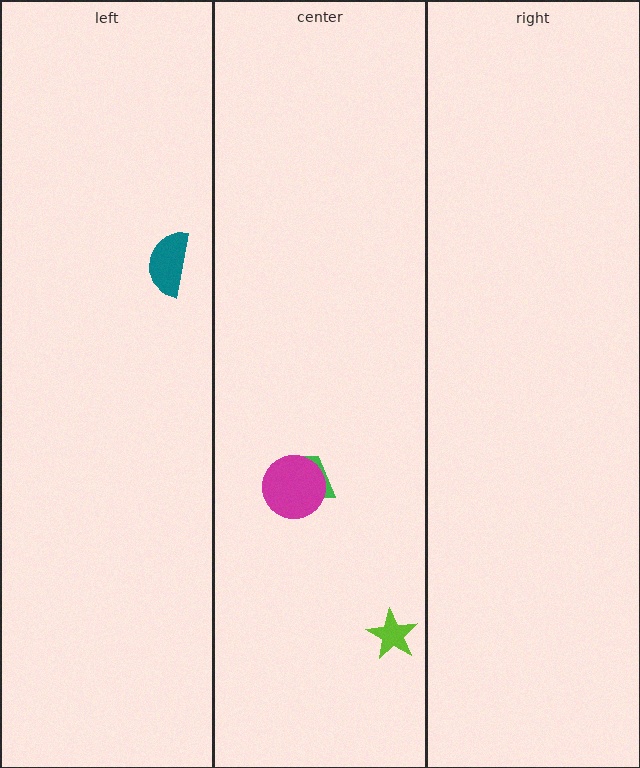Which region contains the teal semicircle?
The left region.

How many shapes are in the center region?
3.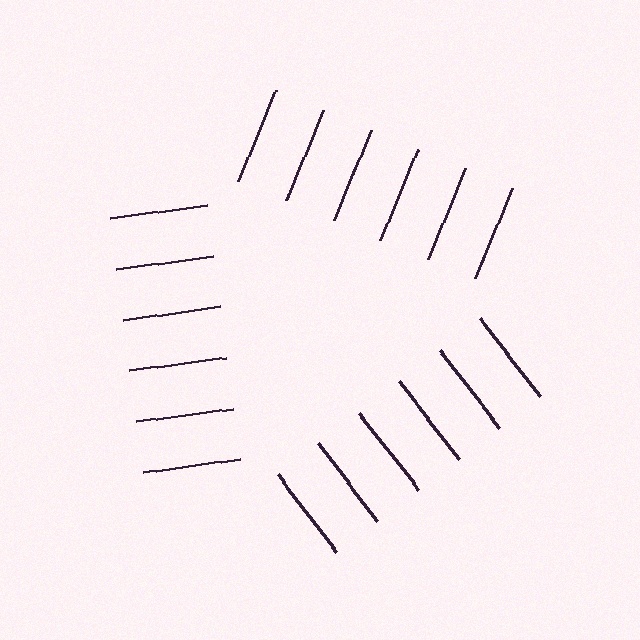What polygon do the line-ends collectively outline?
An illusory triangle — the line segments terminate on its edges but no continuous stroke is drawn.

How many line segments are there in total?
18 — 6 along each of the 3 edges.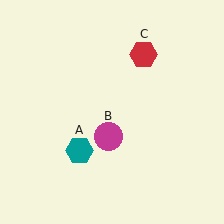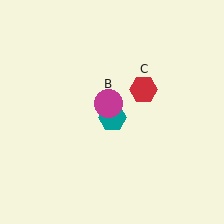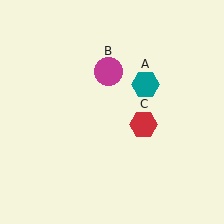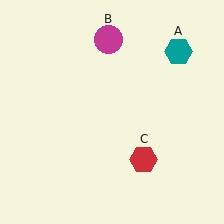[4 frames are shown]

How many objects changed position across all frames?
3 objects changed position: teal hexagon (object A), magenta circle (object B), red hexagon (object C).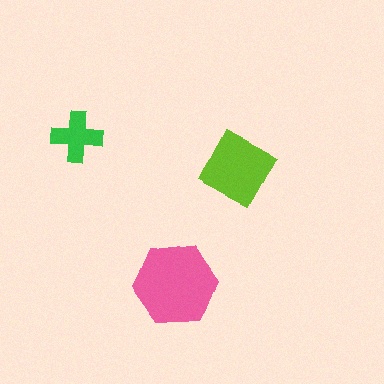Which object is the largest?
The pink hexagon.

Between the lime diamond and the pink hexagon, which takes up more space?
The pink hexagon.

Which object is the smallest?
The green cross.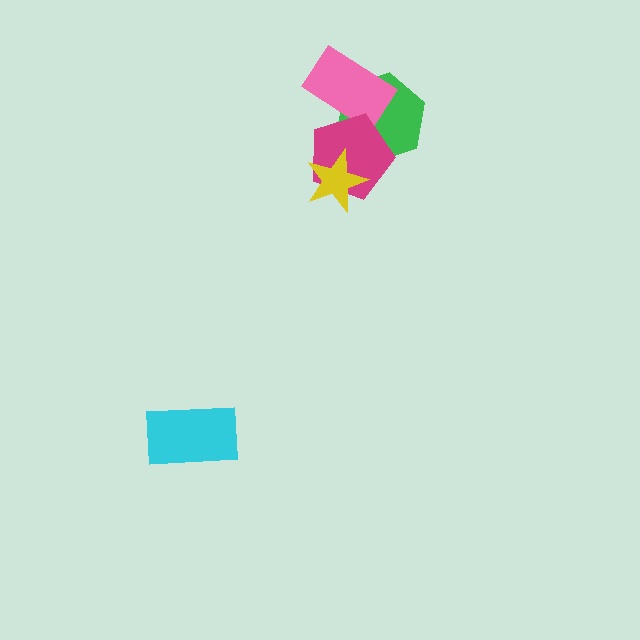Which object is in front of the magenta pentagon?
The yellow star is in front of the magenta pentagon.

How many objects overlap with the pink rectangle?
2 objects overlap with the pink rectangle.